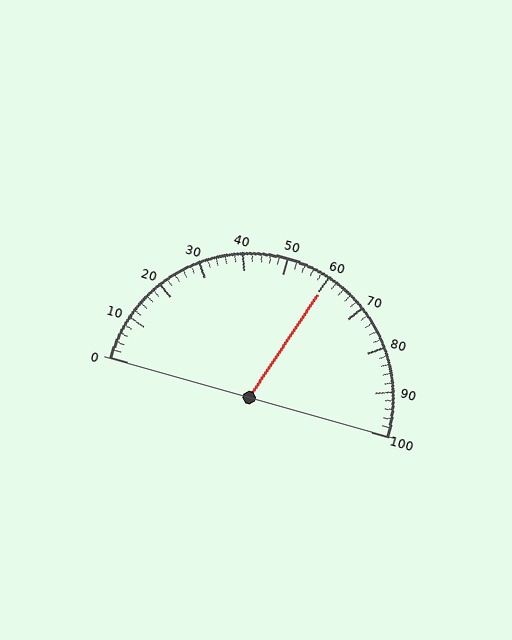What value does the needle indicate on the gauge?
The needle indicates approximately 60.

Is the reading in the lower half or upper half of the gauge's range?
The reading is in the upper half of the range (0 to 100).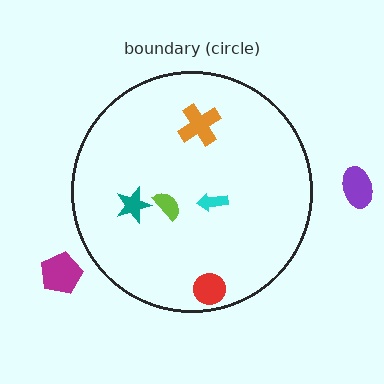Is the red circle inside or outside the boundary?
Inside.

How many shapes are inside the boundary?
5 inside, 2 outside.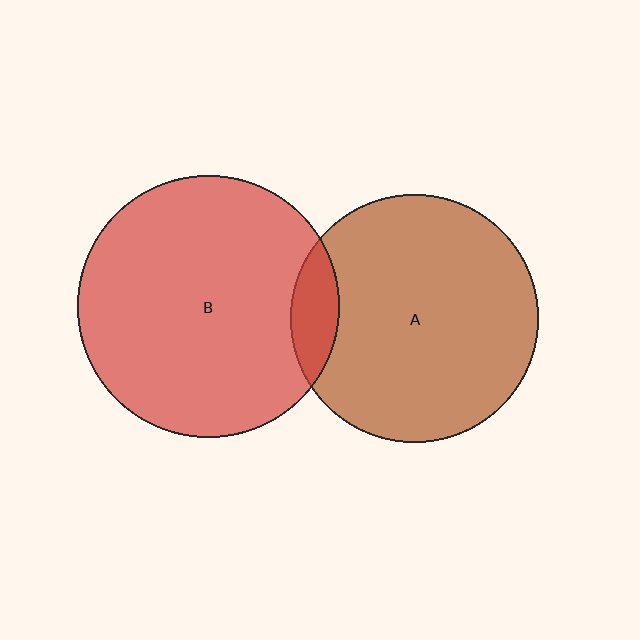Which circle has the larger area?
Circle B (red).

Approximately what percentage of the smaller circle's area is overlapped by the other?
Approximately 10%.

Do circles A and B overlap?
Yes.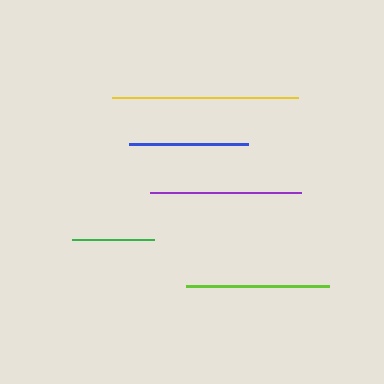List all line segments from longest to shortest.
From longest to shortest: yellow, purple, lime, blue, green.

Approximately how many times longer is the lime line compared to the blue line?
The lime line is approximately 1.2 times the length of the blue line.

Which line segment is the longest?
The yellow line is the longest at approximately 186 pixels.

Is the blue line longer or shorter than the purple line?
The purple line is longer than the blue line.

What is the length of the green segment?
The green segment is approximately 82 pixels long.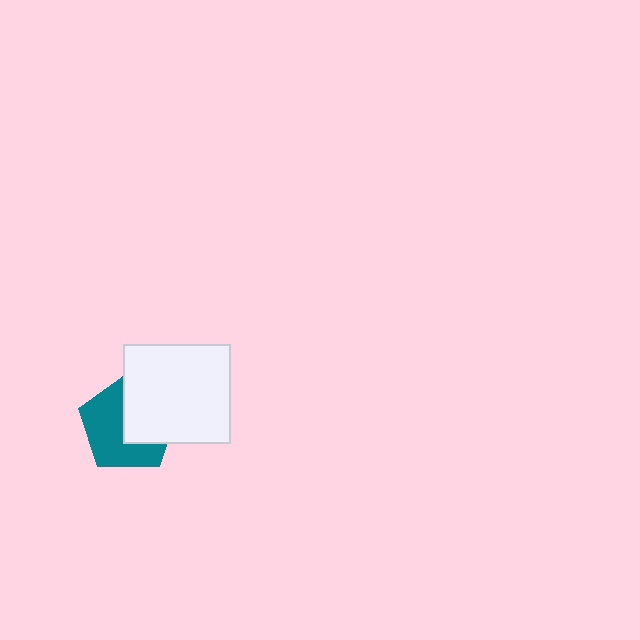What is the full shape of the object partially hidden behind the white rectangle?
The partially hidden object is a teal pentagon.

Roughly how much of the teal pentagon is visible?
About half of it is visible (roughly 58%).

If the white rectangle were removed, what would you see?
You would see the complete teal pentagon.